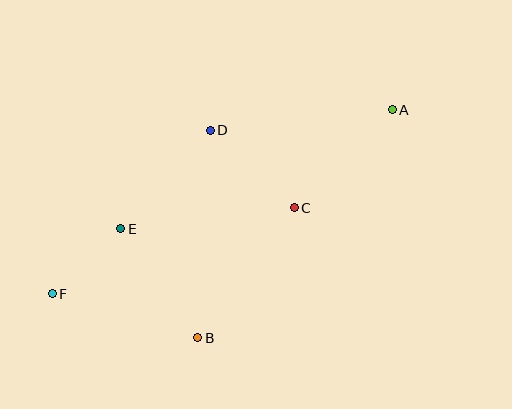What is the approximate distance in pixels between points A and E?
The distance between A and E is approximately 296 pixels.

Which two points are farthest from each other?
Points A and F are farthest from each other.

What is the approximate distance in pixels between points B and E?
The distance between B and E is approximately 133 pixels.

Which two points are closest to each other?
Points E and F are closest to each other.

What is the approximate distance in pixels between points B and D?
The distance between B and D is approximately 208 pixels.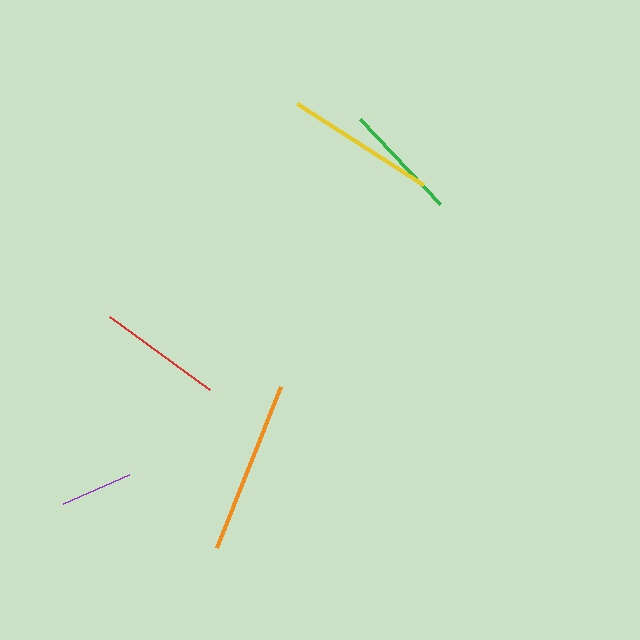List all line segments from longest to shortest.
From longest to shortest: orange, yellow, red, green, purple.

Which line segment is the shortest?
The purple line is the shortest at approximately 72 pixels.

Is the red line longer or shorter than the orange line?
The orange line is longer than the red line.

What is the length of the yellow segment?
The yellow segment is approximately 151 pixels long.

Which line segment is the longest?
The orange line is the longest at approximately 173 pixels.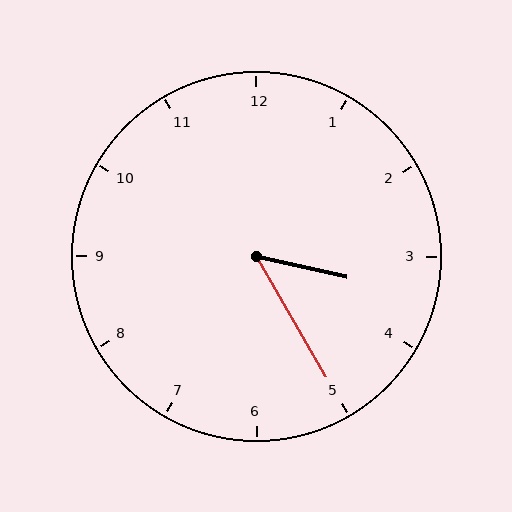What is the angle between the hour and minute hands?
Approximately 48 degrees.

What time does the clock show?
3:25.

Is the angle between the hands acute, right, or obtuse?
It is acute.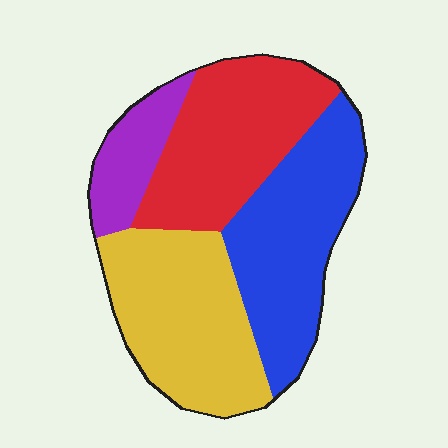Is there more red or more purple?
Red.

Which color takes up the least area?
Purple, at roughly 10%.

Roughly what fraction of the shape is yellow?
Yellow covers 31% of the shape.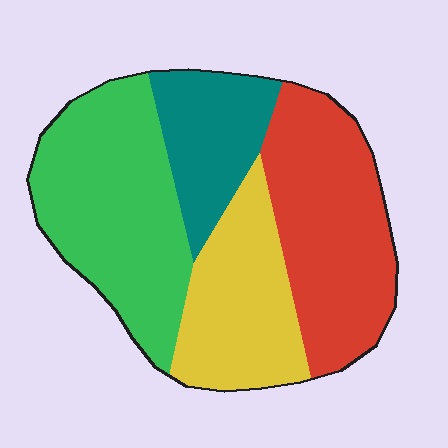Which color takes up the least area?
Teal, at roughly 15%.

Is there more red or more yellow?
Red.